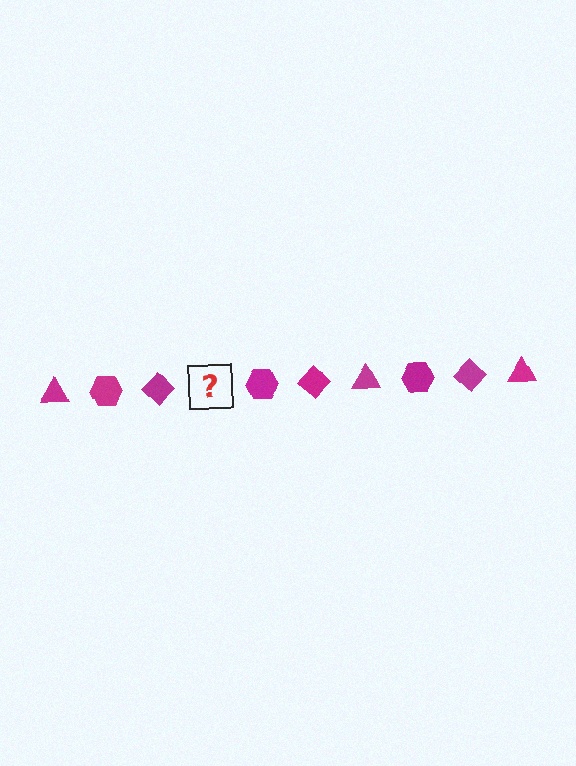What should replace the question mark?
The question mark should be replaced with a magenta triangle.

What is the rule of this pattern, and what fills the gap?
The rule is that the pattern cycles through triangle, hexagon, diamond shapes in magenta. The gap should be filled with a magenta triangle.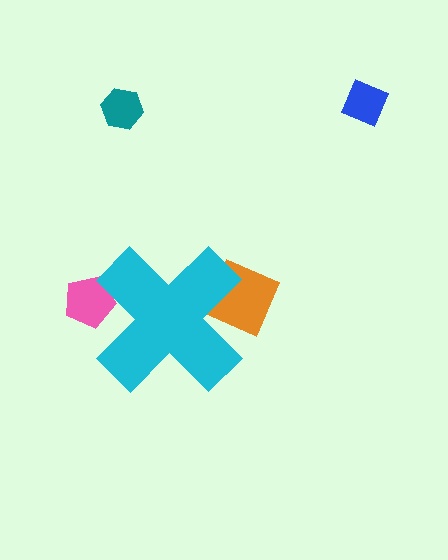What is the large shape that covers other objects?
A cyan cross.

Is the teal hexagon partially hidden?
No, the teal hexagon is fully visible.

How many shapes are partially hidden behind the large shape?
2 shapes are partially hidden.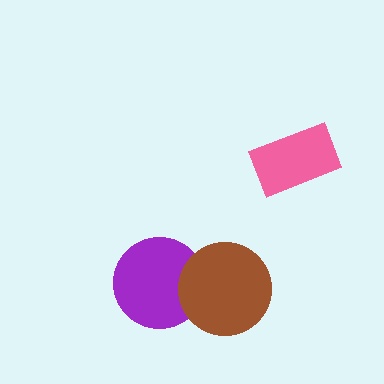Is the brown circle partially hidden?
No, no other shape covers it.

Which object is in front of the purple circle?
The brown circle is in front of the purple circle.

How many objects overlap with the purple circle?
1 object overlaps with the purple circle.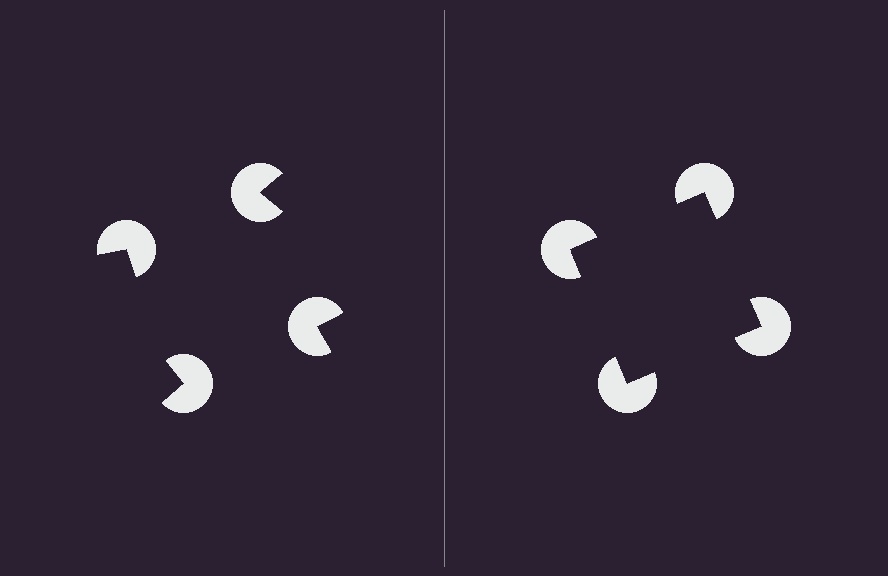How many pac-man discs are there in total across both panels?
8 — 4 on each side.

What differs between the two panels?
The pac-man discs are positioned identically on both sides; only the wedge orientations differ. On the right they align to a square; on the left they are misaligned.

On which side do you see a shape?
An illusory square appears on the right side. On the left side the wedge cuts are rotated, so no coherent shape forms.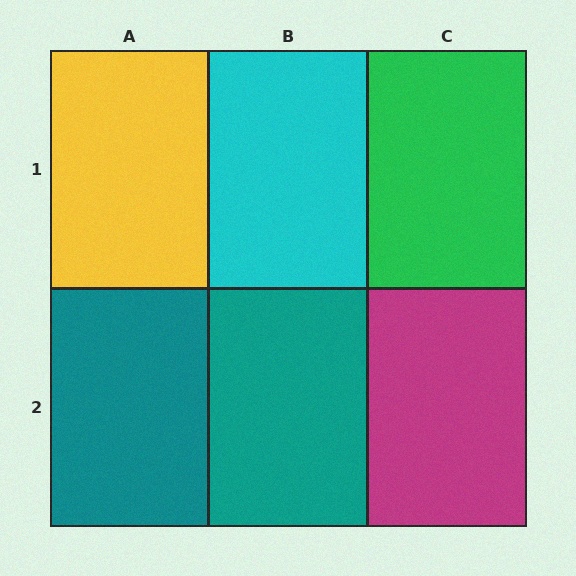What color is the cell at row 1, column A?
Yellow.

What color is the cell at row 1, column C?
Green.